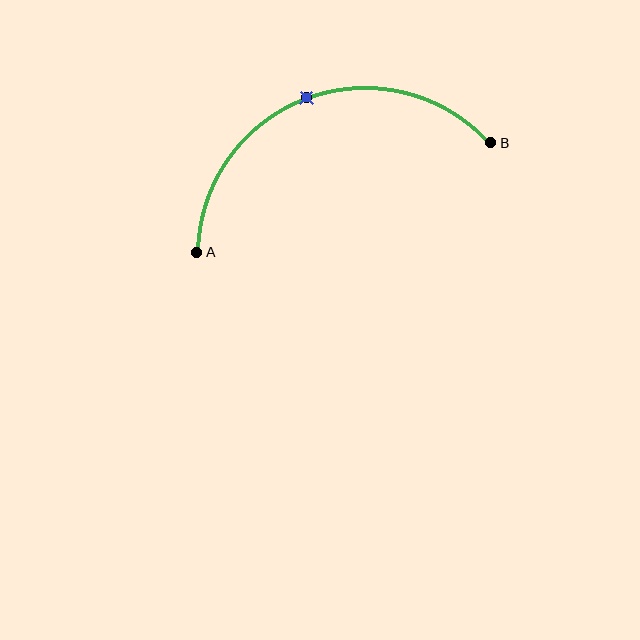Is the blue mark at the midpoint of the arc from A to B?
Yes. The blue mark lies on the arc at equal arc-length from both A and B — it is the arc midpoint.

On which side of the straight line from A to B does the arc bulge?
The arc bulges above the straight line connecting A and B.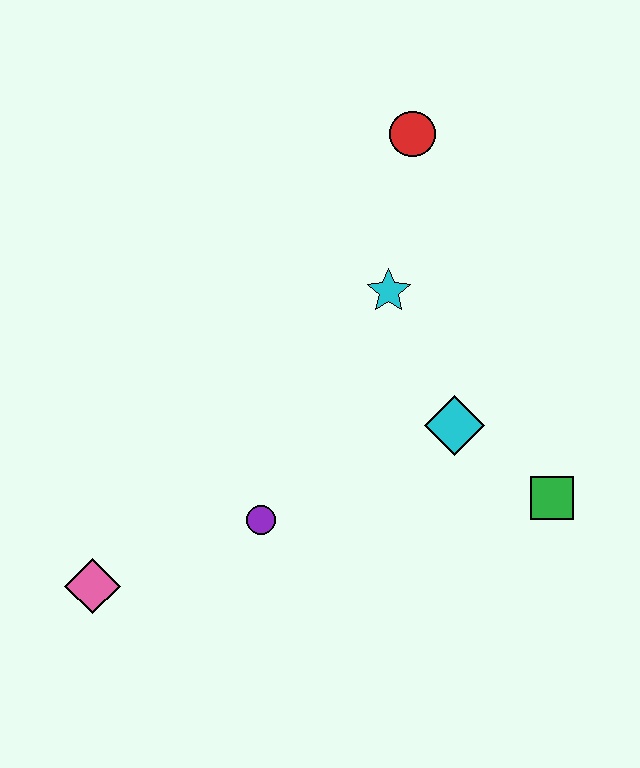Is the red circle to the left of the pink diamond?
No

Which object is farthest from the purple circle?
The red circle is farthest from the purple circle.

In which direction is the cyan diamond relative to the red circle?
The cyan diamond is below the red circle.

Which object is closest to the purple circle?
The pink diamond is closest to the purple circle.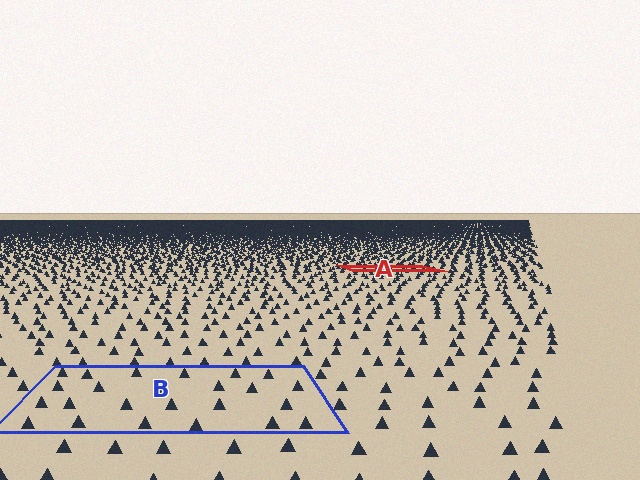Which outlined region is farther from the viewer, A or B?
Region A is farther from the viewer — the texture elements inside it appear smaller and more densely packed.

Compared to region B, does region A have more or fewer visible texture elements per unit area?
Region A has more texture elements per unit area — they are packed more densely because it is farther away.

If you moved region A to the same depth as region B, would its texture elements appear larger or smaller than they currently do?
They would appear larger. At a closer depth, the same texture elements are projected at a bigger on-screen size.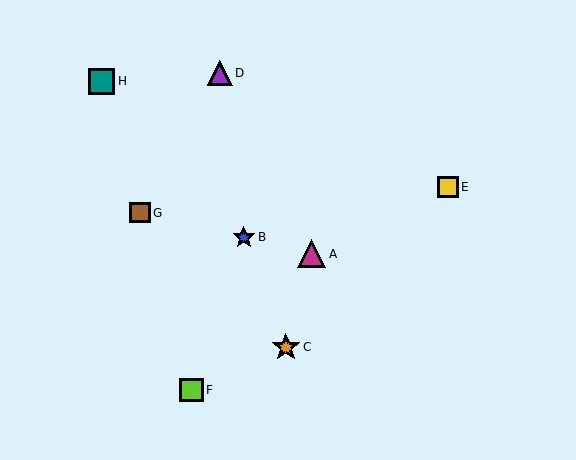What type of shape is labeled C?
Shape C is an orange star.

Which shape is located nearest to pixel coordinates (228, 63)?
The purple triangle (labeled D) at (220, 73) is nearest to that location.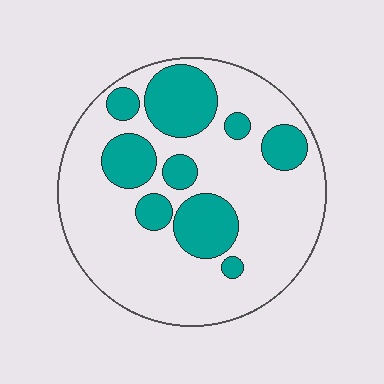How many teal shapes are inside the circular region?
9.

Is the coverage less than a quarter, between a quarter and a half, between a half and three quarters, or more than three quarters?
Between a quarter and a half.